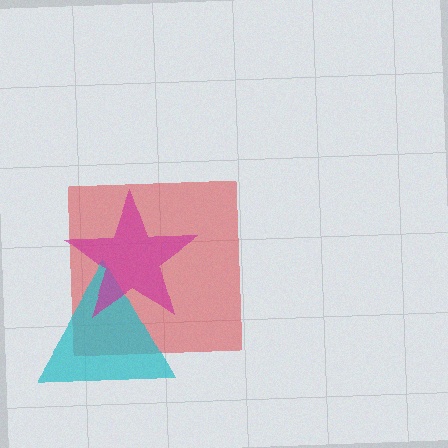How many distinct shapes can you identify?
There are 3 distinct shapes: a red square, a cyan triangle, a magenta star.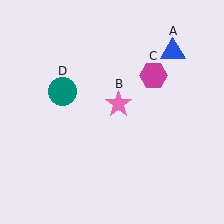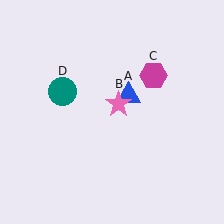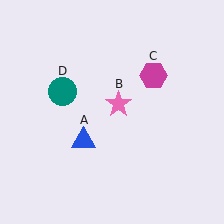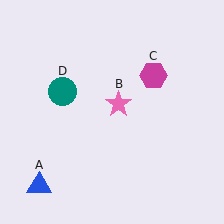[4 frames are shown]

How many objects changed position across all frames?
1 object changed position: blue triangle (object A).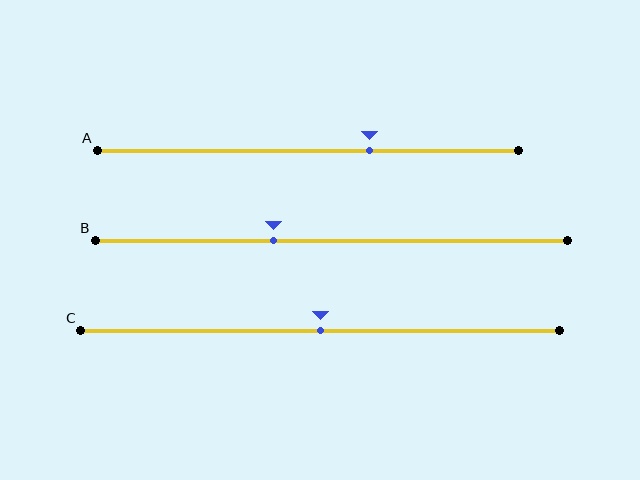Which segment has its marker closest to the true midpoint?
Segment C has its marker closest to the true midpoint.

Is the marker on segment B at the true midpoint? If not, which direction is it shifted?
No, the marker on segment B is shifted to the left by about 12% of the segment length.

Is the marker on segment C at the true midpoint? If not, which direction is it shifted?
Yes, the marker on segment C is at the true midpoint.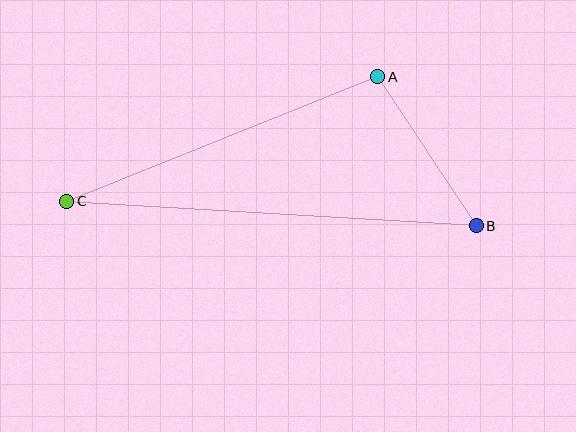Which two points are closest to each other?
Points A and B are closest to each other.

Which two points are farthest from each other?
Points B and C are farthest from each other.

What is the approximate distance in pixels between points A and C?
The distance between A and C is approximately 335 pixels.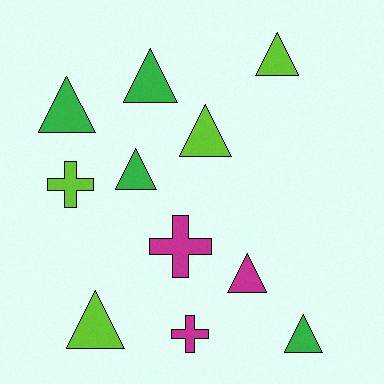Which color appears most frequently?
Green, with 4 objects.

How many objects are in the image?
There are 11 objects.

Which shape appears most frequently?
Triangle, with 8 objects.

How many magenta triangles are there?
There is 1 magenta triangle.